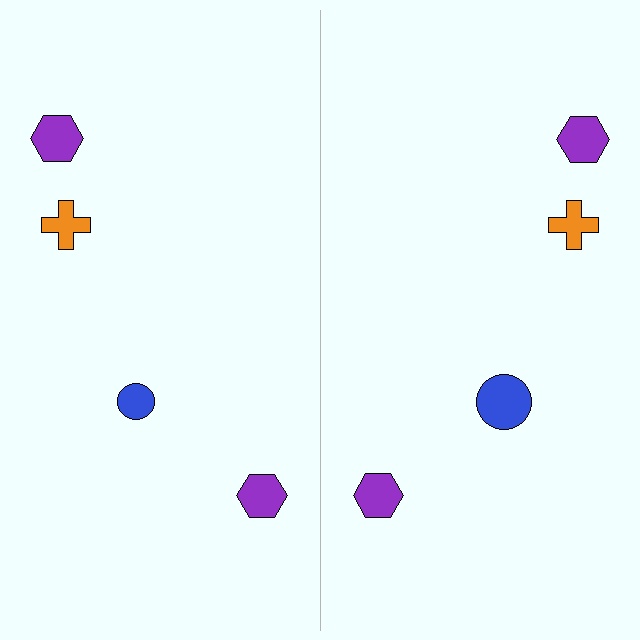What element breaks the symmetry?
The blue circle on the right side has a different size than its mirror counterpart.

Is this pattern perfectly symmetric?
No, the pattern is not perfectly symmetric. The blue circle on the right side has a different size than its mirror counterpart.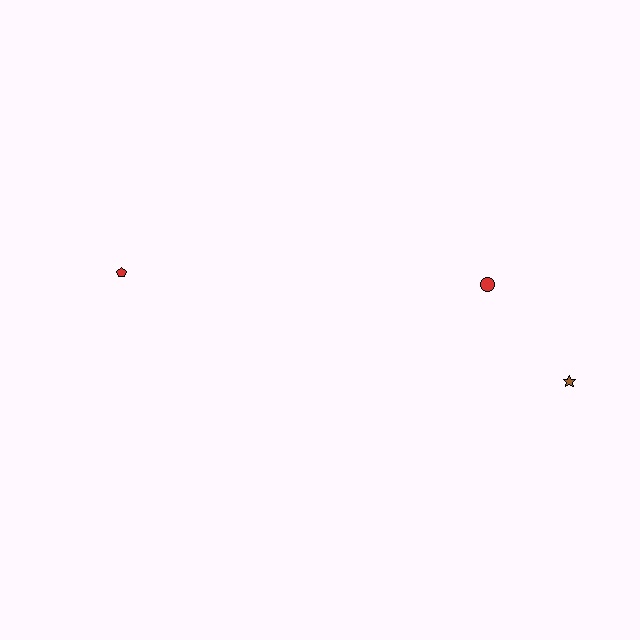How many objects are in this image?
There are 3 objects.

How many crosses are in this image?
There are no crosses.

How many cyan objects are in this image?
There are no cyan objects.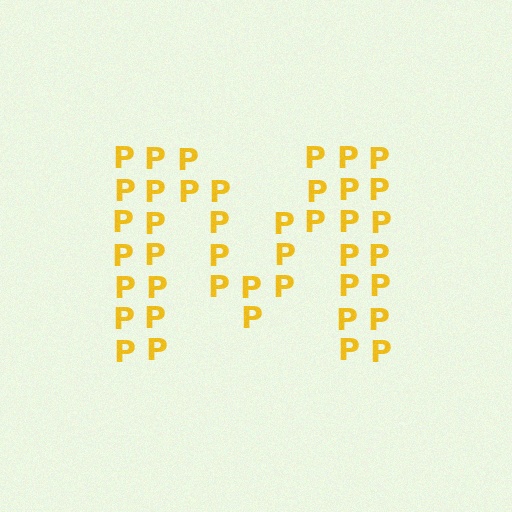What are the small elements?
The small elements are letter P's.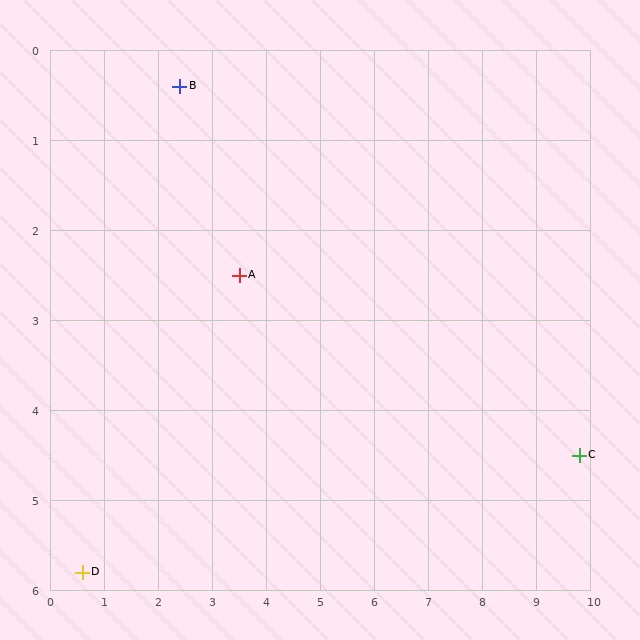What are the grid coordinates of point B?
Point B is at approximately (2.4, 0.4).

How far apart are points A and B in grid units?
Points A and B are about 2.4 grid units apart.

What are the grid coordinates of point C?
Point C is at approximately (9.8, 4.5).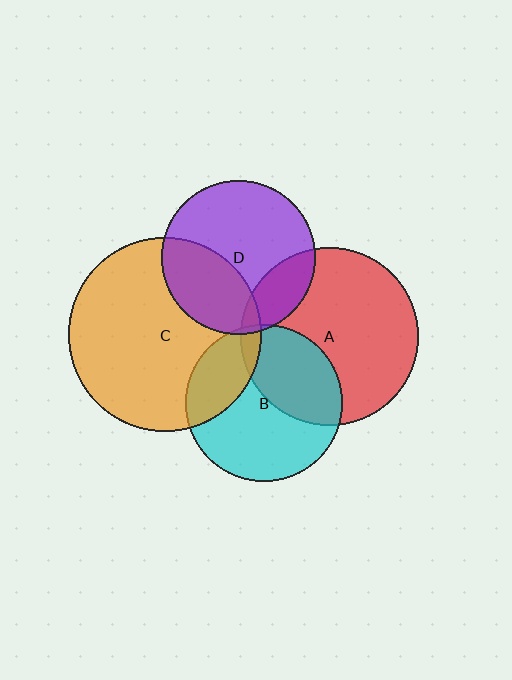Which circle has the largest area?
Circle C (orange).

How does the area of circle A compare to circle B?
Approximately 1.3 times.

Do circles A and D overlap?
Yes.